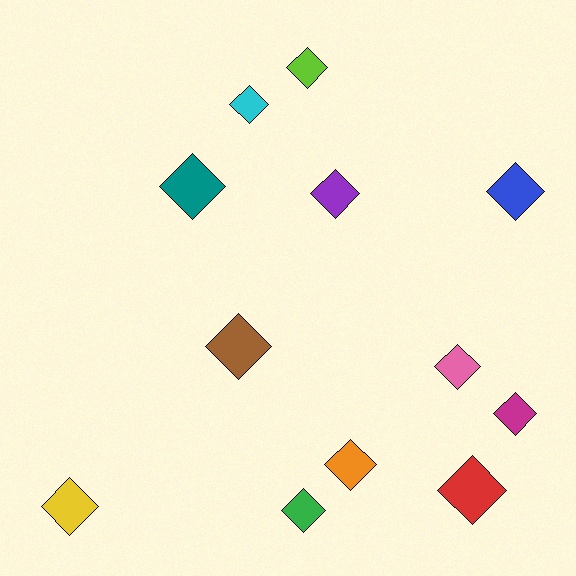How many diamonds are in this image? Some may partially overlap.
There are 12 diamonds.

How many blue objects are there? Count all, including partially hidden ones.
There is 1 blue object.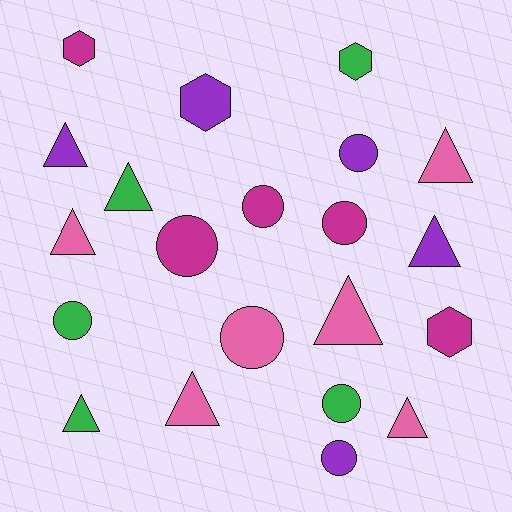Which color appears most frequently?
Pink, with 6 objects.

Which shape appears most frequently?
Triangle, with 9 objects.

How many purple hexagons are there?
There is 1 purple hexagon.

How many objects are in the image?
There are 21 objects.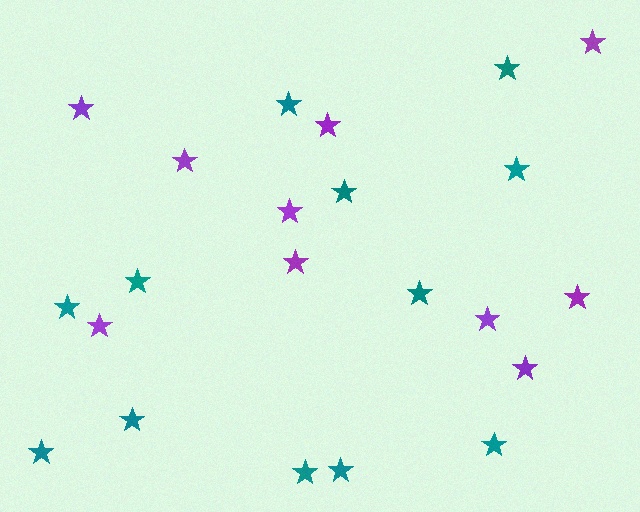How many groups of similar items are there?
There are 2 groups: one group of teal stars (12) and one group of purple stars (10).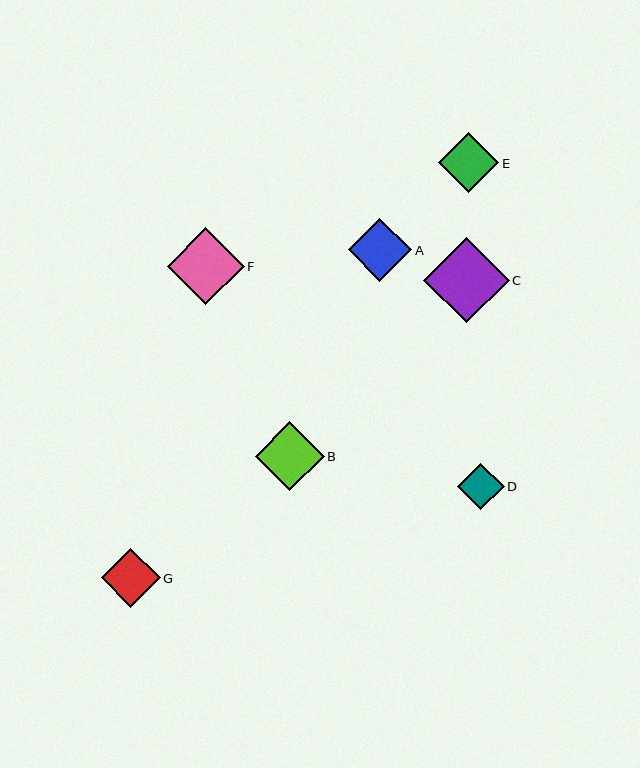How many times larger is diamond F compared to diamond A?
Diamond F is approximately 1.2 times the size of diamond A.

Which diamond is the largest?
Diamond C is the largest with a size of approximately 85 pixels.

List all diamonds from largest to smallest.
From largest to smallest: C, F, B, A, E, G, D.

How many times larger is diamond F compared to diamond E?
Diamond F is approximately 1.3 times the size of diamond E.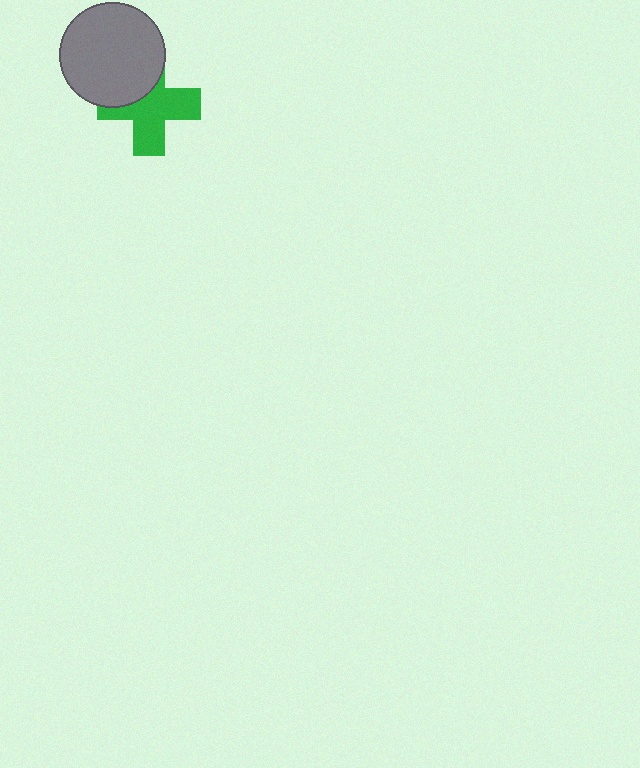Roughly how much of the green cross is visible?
Most of it is visible (roughly 66%).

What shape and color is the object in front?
The object in front is a gray circle.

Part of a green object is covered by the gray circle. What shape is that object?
It is a cross.